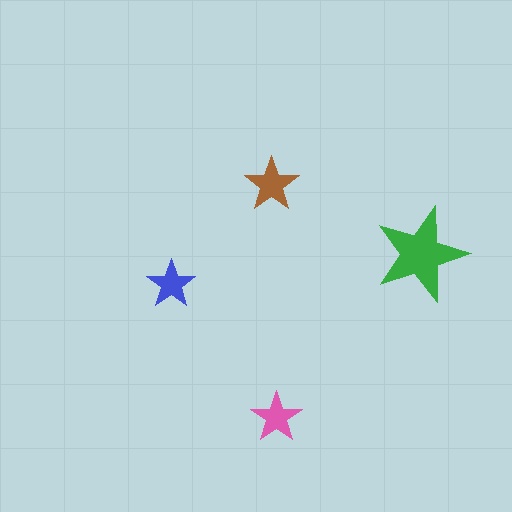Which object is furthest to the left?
The blue star is leftmost.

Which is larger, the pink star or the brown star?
The brown one.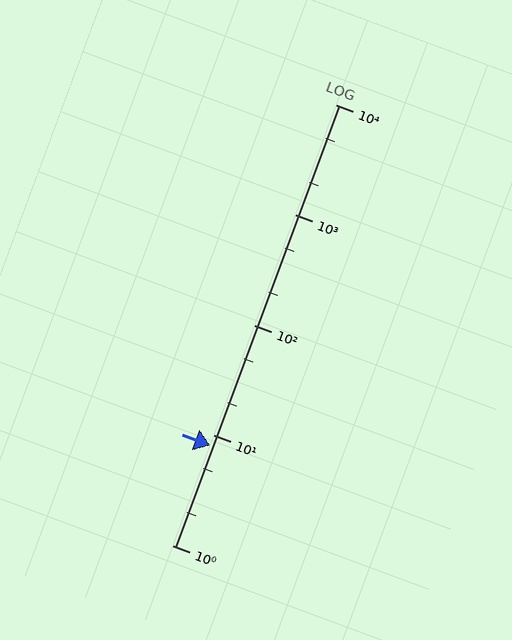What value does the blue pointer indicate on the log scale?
The pointer indicates approximately 8.1.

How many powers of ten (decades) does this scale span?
The scale spans 4 decades, from 1 to 10000.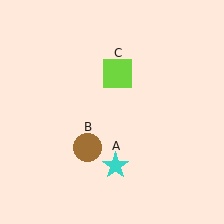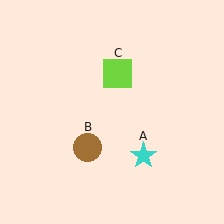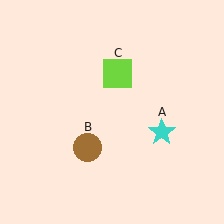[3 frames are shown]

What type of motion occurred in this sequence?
The cyan star (object A) rotated counterclockwise around the center of the scene.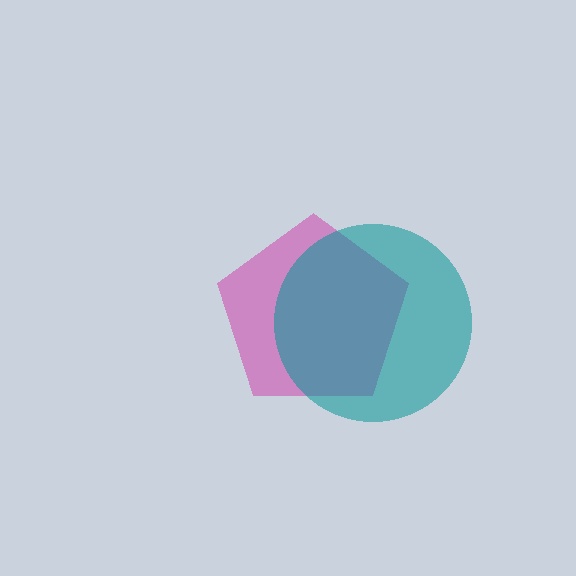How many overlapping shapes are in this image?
There are 2 overlapping shapes in the image.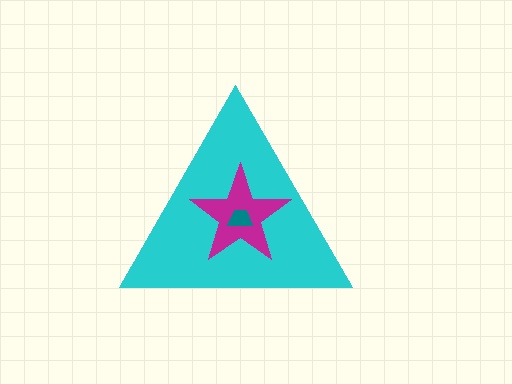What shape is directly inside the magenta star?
The teal trapezoid.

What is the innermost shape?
The teal trapezoid.